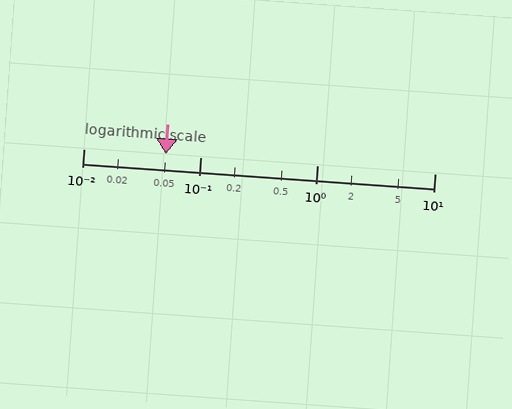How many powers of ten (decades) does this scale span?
The scale spans 3 decades, from 0.01 to 10.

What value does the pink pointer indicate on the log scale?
The pointer indicates approximately 0.05.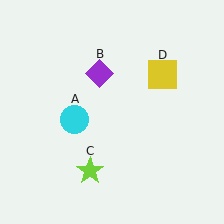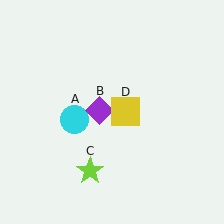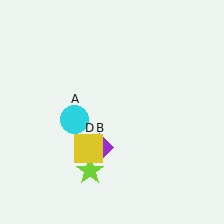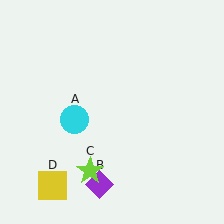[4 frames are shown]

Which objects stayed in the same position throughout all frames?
Cyan circle (object A) and lime star (object C) remained stationary.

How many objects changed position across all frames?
2 objects changed position: purple diamond (object B), yellow square (object D).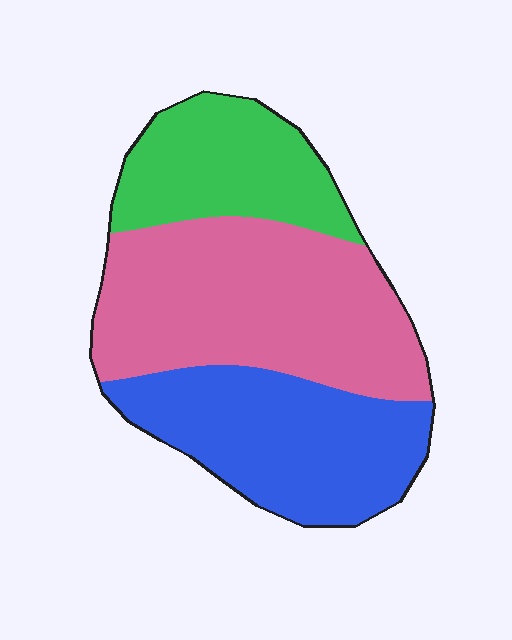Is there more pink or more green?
Pink.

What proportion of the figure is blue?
Blue covers about 35% of the figure.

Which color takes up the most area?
Pink, at roughly 45%.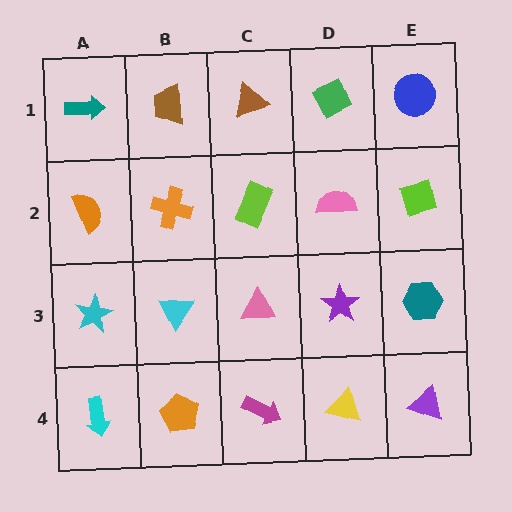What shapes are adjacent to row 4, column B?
A cyan triangle (row 3, column B), a cyan arrow (row 4, column A), a magenta arrow (row 4, column C).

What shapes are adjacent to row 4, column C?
A pink triangle (row 3, column C), an orange pentagon (row 4, column B), a yellow triangle (row 4, column D).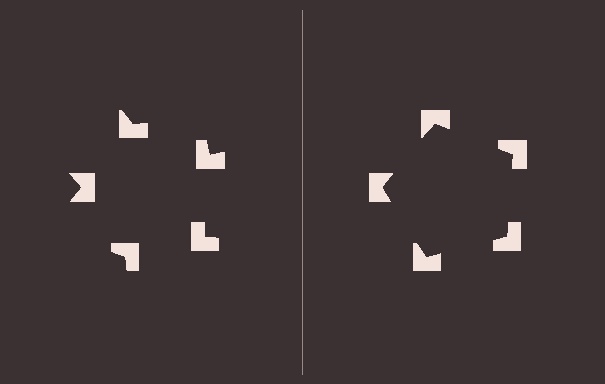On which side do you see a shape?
An illusory pentagon appears on the right side. On the left side the wedge cuts are rotated, so no coherent shape forms.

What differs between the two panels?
The notched squares are positioned identically on both sides; only the wedge orientations differ. On the right they align to a pentagon; on the left they are misaligned.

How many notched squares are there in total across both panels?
10 — 5 on each side.